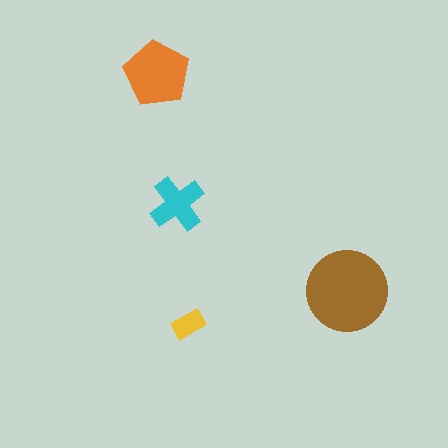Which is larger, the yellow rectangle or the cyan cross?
The cyan cross.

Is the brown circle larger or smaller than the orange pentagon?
Larger.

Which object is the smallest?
The yellow rectangle.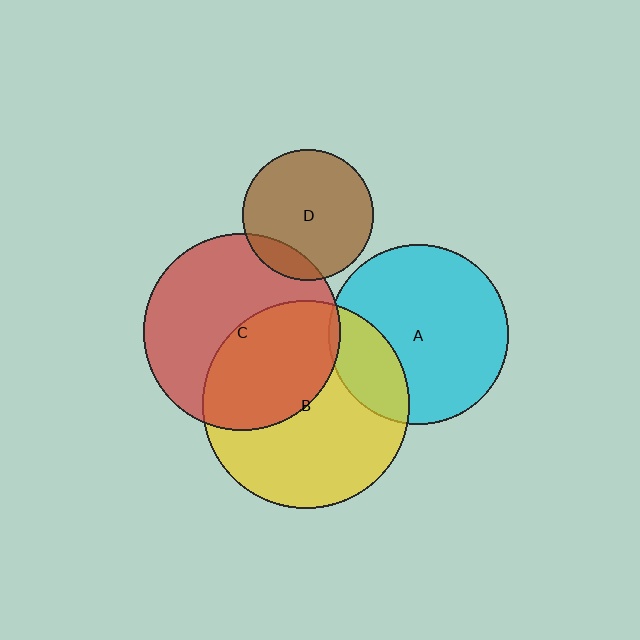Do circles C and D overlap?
Yes.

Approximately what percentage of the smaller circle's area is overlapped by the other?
Approximately 15%.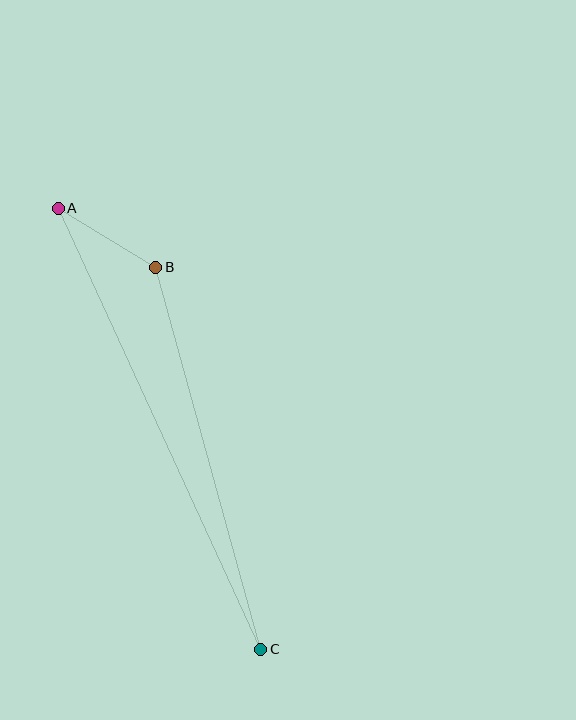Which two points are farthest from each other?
Points A and C are farthest from each other.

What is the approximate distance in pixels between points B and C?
The distance between B and C is approximately 396 pixels.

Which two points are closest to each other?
Points A and B are closest to each other.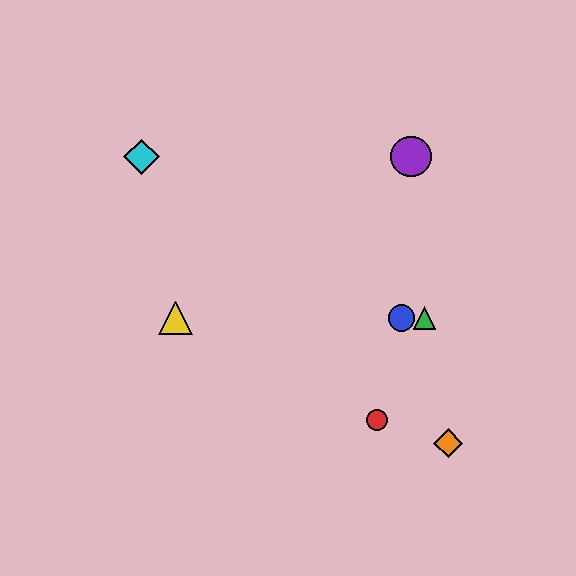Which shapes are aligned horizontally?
The blue circle, the green triangle, the yellow triangle are aligned horizontally.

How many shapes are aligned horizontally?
3 shapes (the blue circle, the green triangle, the yellow triangle) are aligned horizontally.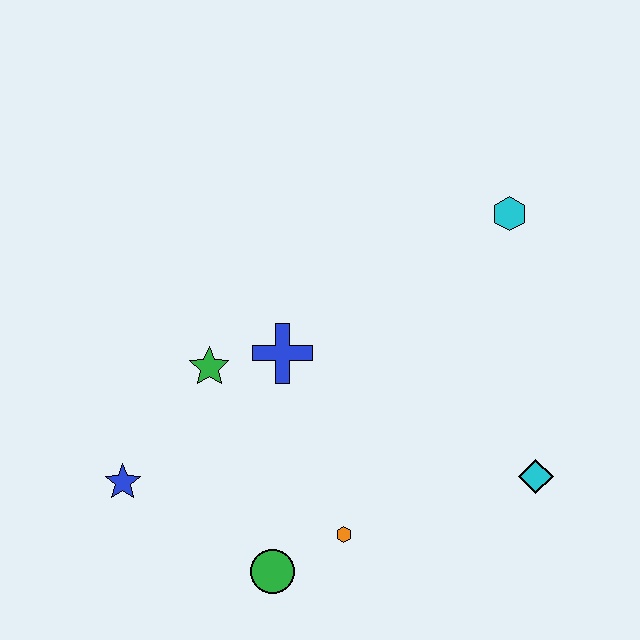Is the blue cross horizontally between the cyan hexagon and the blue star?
Yes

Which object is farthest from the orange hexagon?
The cyan hexagon is farthest from the orange hexagon.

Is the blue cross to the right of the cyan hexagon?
No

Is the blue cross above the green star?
Yes